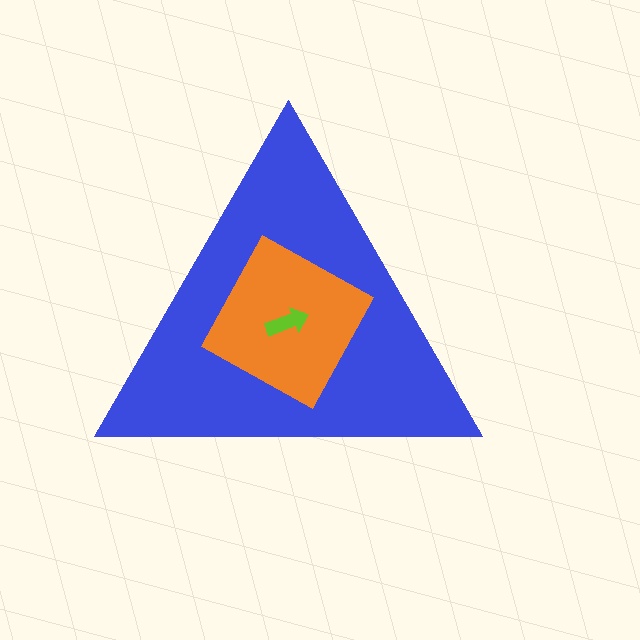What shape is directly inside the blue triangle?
The orange diamond.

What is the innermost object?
The lime arrow.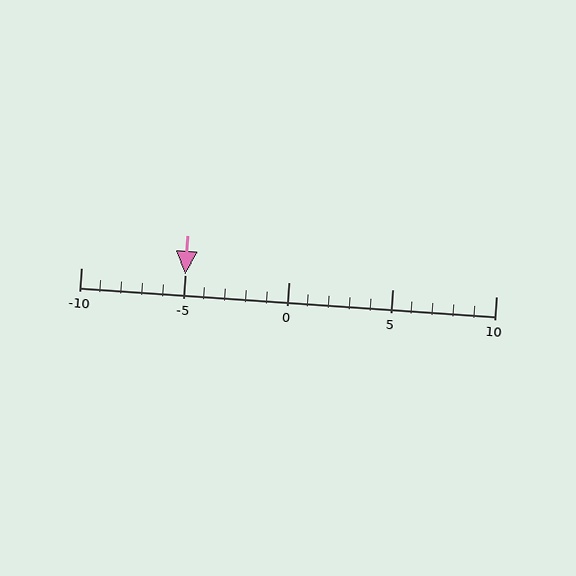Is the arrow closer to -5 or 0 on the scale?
The arrow is closer to -5.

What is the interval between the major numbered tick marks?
The major tick marks are spaced 5 units apart.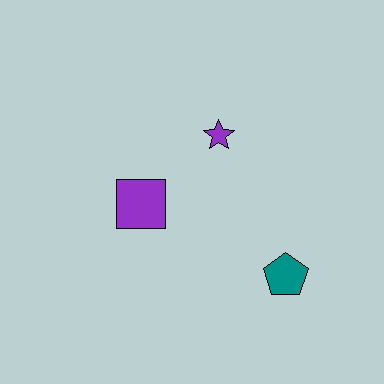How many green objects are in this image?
There are no green objects.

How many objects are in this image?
There are 3 objects.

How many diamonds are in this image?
There are no diamonds.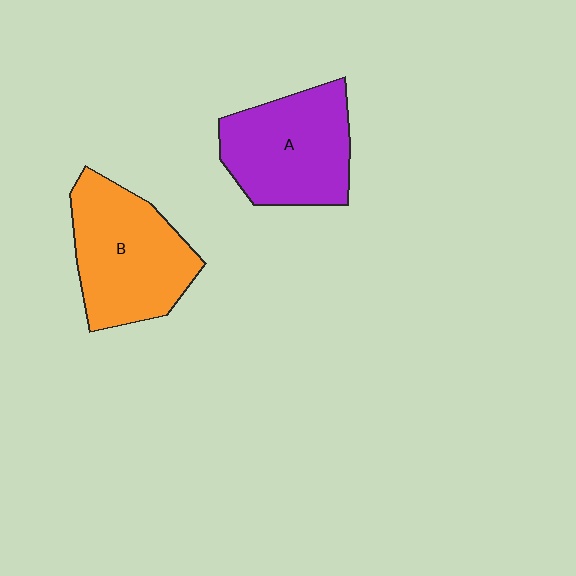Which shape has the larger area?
Shape B (orange).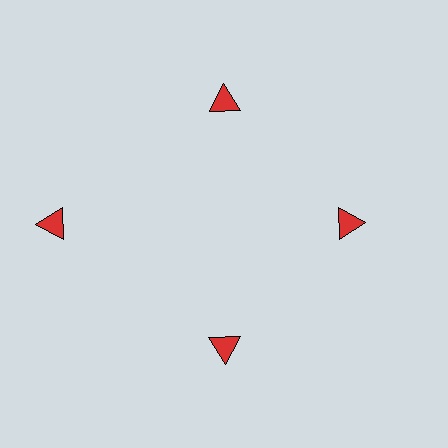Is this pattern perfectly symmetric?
No. The 4 red triangles are arranged in a ring, but one element near the 9 o'clock position is pushed outward from the center, breaking the 4-fold rotational symmetry.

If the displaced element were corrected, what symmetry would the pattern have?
It would have 4-fold rotational symmetry — the pattern would map onto itself every 90 degrees.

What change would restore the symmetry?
The symmetry would be restored by moving it inward, back onto the ring so that all 4 triangles sit at equal angles and equal distance from the center.